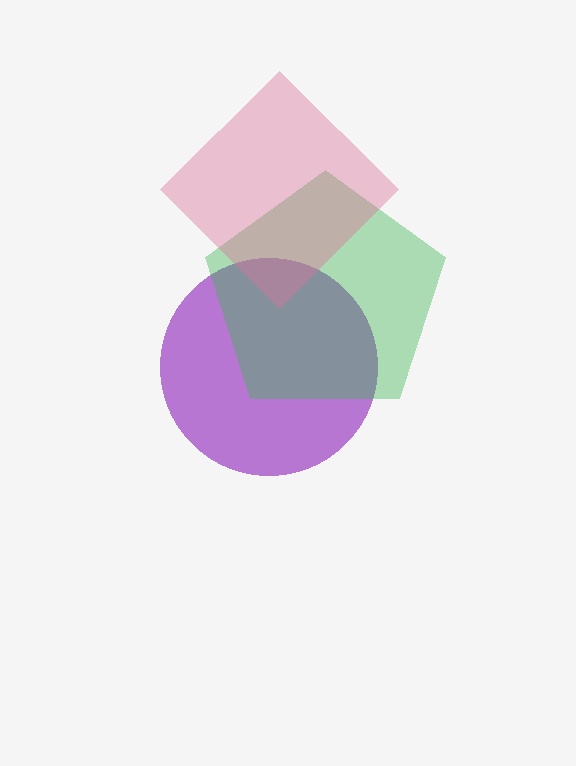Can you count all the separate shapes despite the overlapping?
Yes, there are 3 separate shapes.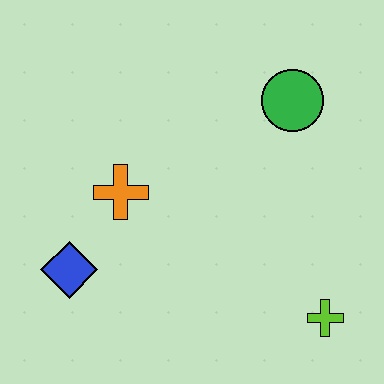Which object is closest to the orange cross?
The blue diamond is closest to the orange cross.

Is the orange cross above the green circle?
No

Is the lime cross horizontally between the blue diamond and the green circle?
No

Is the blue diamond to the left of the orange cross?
Yes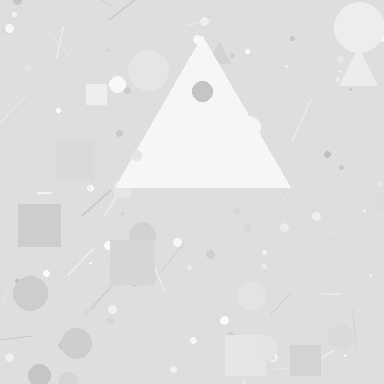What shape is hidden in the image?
A triangle is hidden in the image.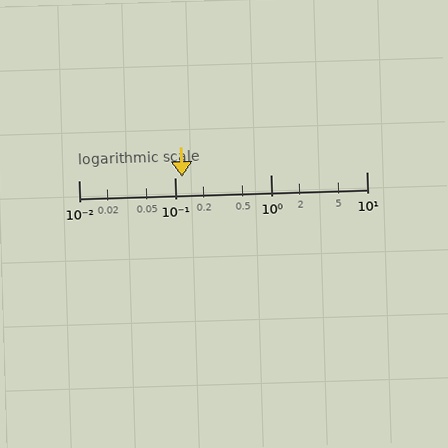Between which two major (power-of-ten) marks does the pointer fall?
The pointer is between 0.1 and 1.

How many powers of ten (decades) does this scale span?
The scale spans 3 decades, from 0.01 to 10.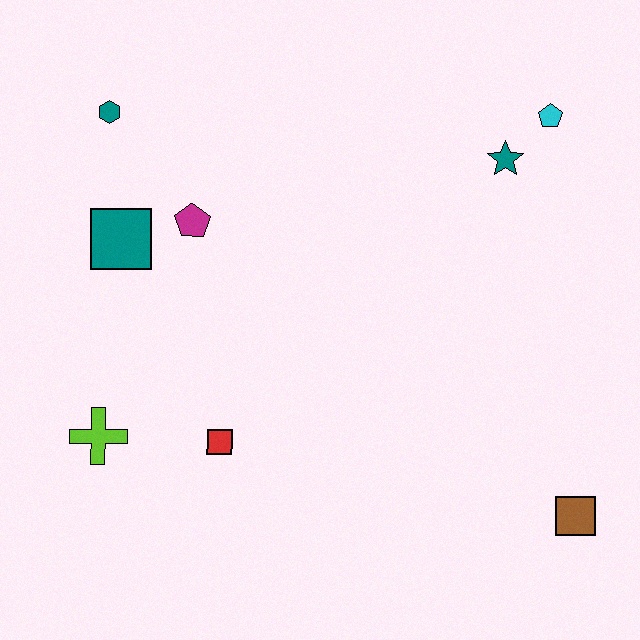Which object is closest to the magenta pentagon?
The teal square is closest to the magenta pentagon.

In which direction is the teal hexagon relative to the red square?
The teal hexagon is above the red square.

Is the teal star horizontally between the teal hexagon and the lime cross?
No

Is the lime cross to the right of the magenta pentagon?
No